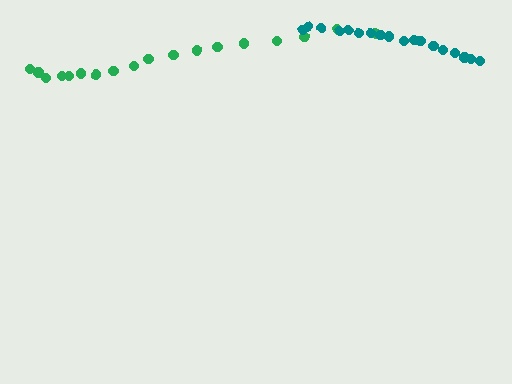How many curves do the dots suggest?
There are 2 distinct paths.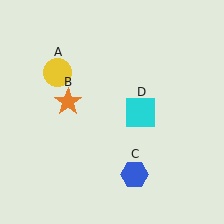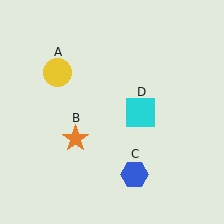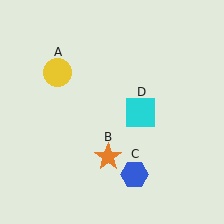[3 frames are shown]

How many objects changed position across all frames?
1 object changed position: orange star (object B).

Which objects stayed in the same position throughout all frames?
Yellow circle (object A) and blue hexagon (object C) and cyan square (object D) remained stationary.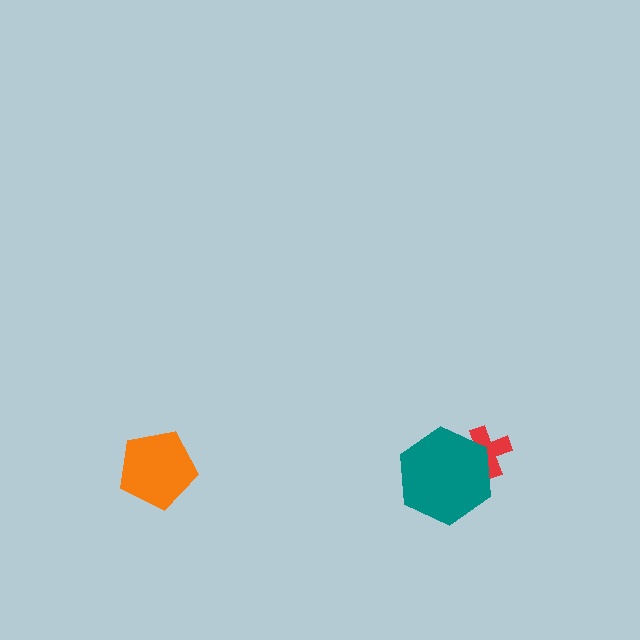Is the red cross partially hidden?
Yes, it is partially covered by another shape.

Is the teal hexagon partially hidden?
No, no other shape covers it.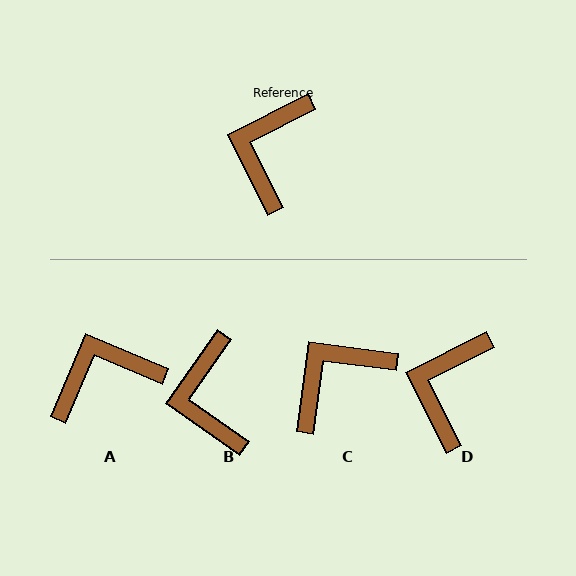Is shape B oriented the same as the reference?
No, it is off by about 28 degrees.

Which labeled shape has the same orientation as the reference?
D.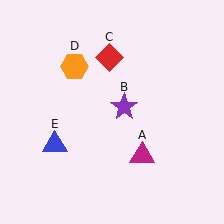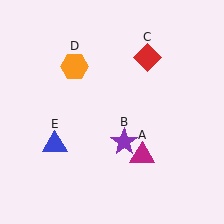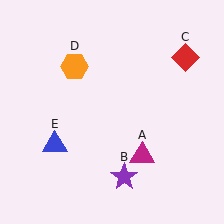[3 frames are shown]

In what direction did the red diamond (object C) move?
The red diamond (object C) moved right.